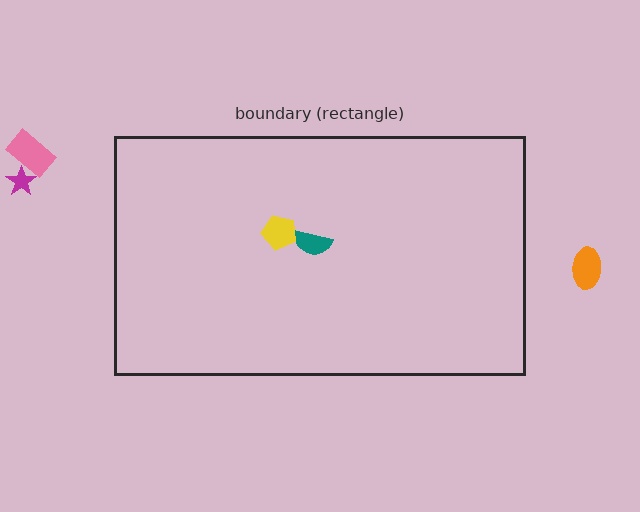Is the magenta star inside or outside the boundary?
Outside.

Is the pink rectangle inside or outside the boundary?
Outside.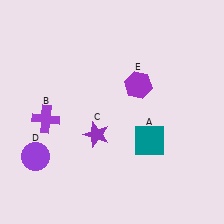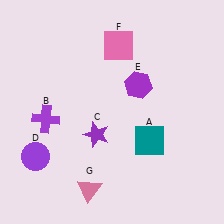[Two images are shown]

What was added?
A pink square (F), a pink triangle (G) were added in Image 2.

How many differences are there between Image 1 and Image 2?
There are 2 differences between the two images.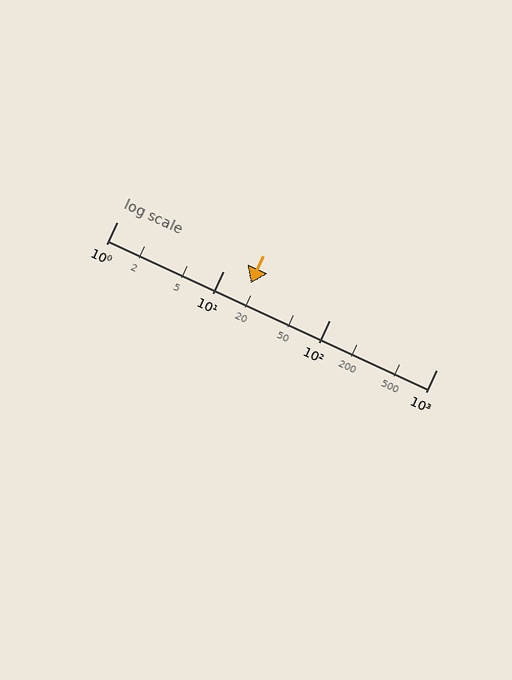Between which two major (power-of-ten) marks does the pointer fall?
The pointer is between 10 and 100.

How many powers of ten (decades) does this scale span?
The scale spans 3 decades, from 1 to 1000.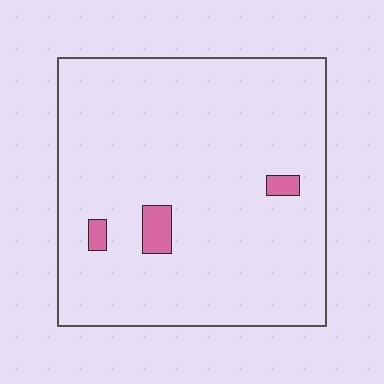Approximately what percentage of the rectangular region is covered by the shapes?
Approximately 5%.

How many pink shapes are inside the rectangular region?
3.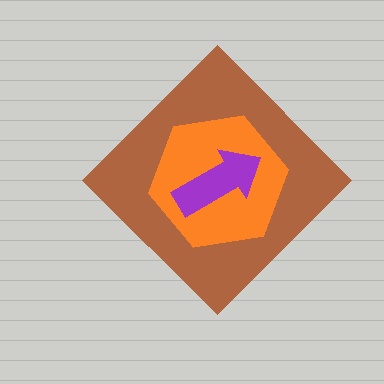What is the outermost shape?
The brown diamond.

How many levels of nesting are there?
3.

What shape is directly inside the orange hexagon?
The purple arrow.